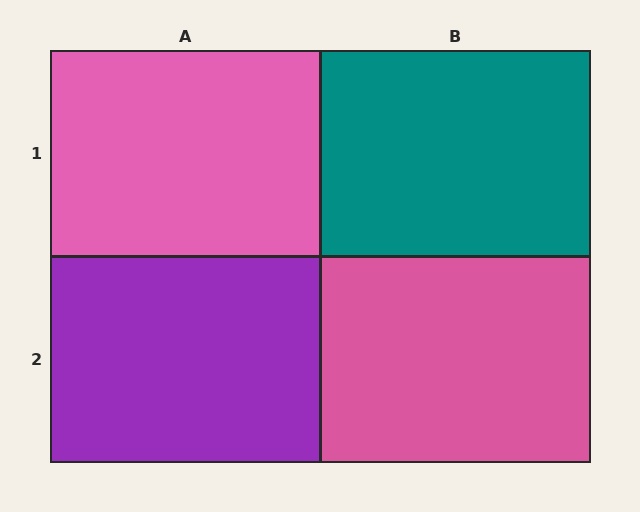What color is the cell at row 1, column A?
Pink.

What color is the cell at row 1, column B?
Teal.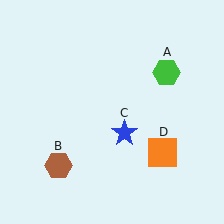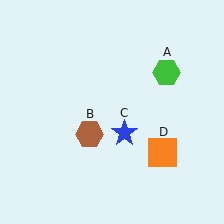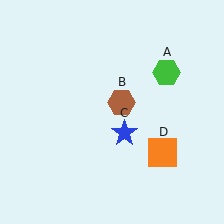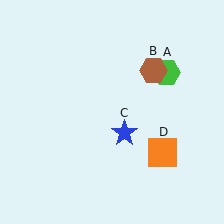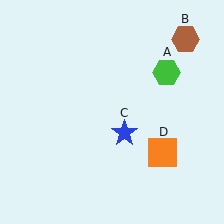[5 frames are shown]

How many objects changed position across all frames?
1 object changed position: brown hexagon (object B).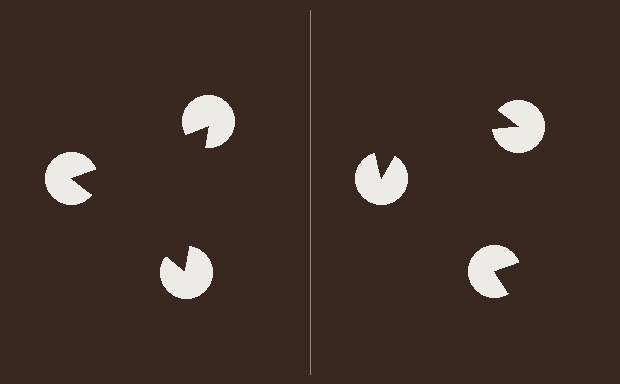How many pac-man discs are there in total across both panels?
6 — 3 on each side.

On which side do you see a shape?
An illusory triangle appears on the left side. On the right side the wedge cuts are rotated, so no coherent shape forms.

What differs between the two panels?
The pac-man discs are positioned identically on both sides; only the wedge orientations differ. On the left they align to a triangle; on the right they are misaligned.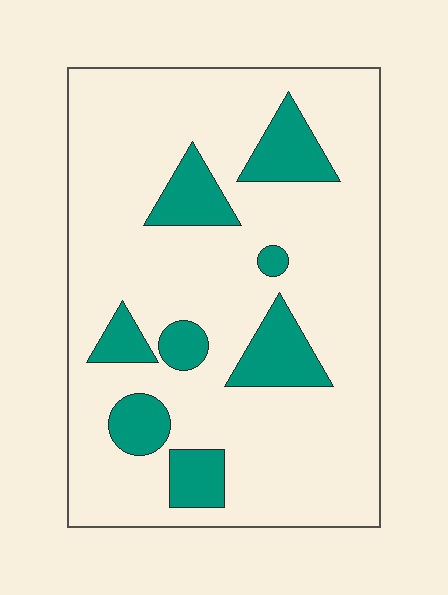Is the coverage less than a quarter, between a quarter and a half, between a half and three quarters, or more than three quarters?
Less than a quarter.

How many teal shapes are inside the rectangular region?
8.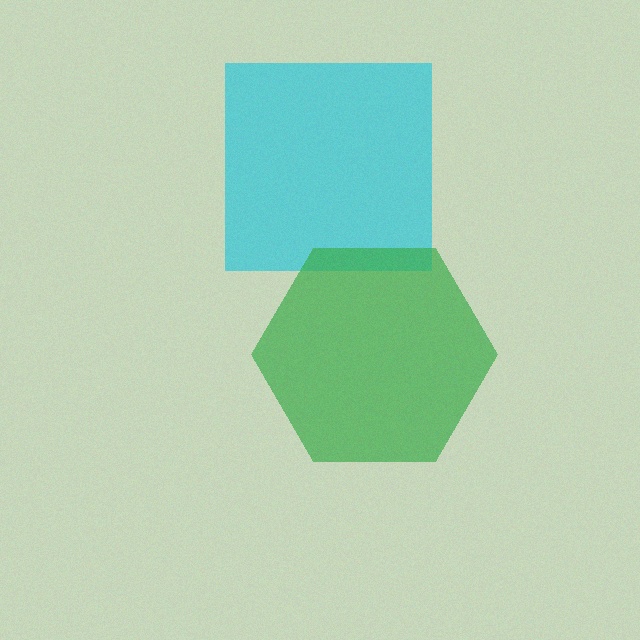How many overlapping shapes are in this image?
There are 2 overlapping shapes in the image.